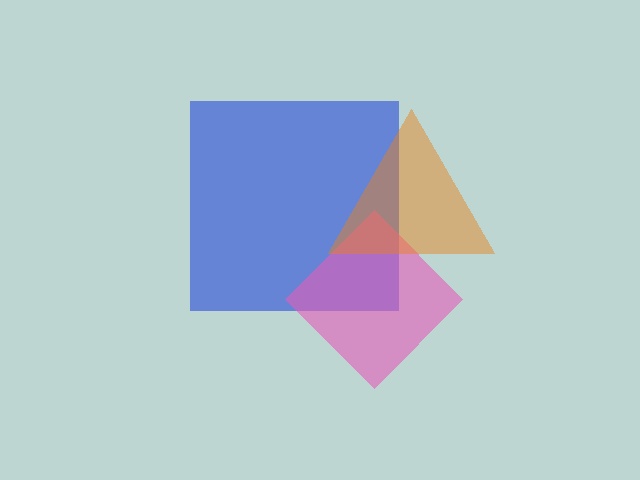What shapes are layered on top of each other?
The layered shapes are: a blue square, a pink diamond, an orange triangle.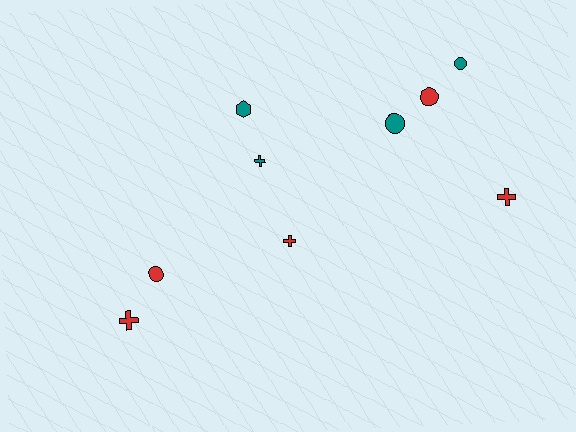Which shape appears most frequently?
Circle, with 4 objects.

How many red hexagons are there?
There are no red hexagons.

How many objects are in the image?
There are 9 objects.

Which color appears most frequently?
Red, with 5 objects.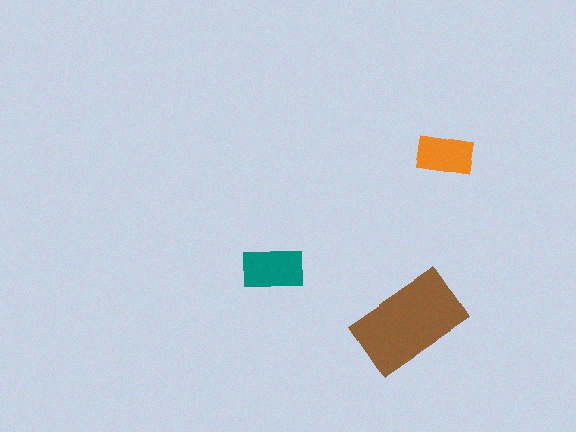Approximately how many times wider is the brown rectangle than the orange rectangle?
About 2 times wider.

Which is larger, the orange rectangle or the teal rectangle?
The teal one.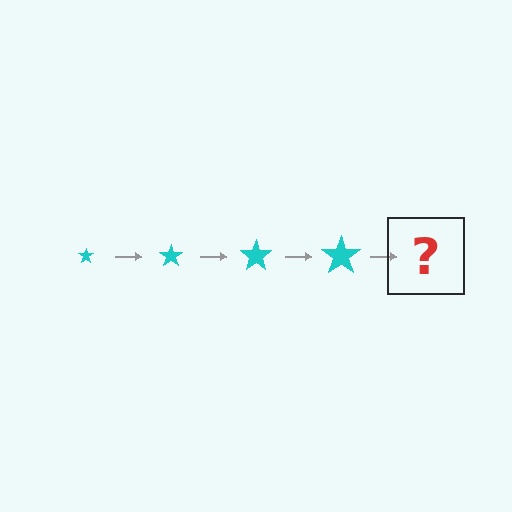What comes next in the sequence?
The next element should be a cyan star, larger than the previous one.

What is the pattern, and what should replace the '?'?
The pattern is that the star gets progressively larger each step. The '?' should be a cyan star, larger than the previous one.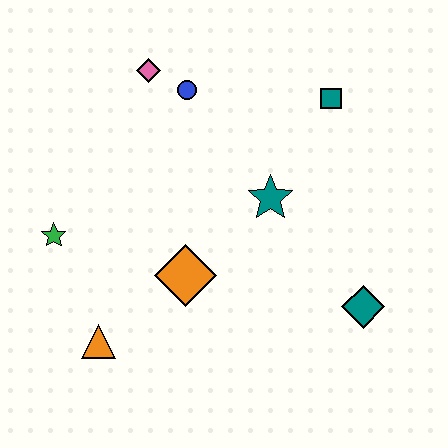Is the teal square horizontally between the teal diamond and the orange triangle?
Yes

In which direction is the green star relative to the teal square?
The green star is to the left of the teal square.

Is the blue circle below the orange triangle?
No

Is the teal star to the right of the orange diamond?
Yes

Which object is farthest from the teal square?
The orange triangle is farthest from the teal square.